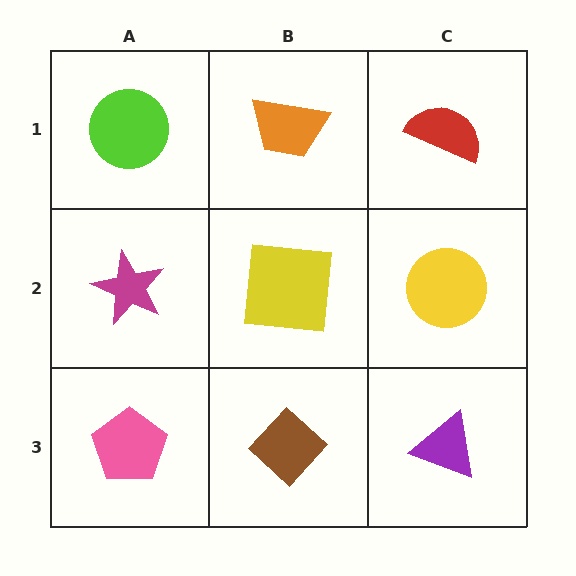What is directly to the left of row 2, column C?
A yellow square.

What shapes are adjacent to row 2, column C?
A red semicircle (row 1, column C), a purple triangle (row 3, column C), a yellow square (row 2, column B).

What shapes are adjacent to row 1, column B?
A yellow square (row 2, column B), a lime circle (row 1, column A), a red semicircle (row 1, column C).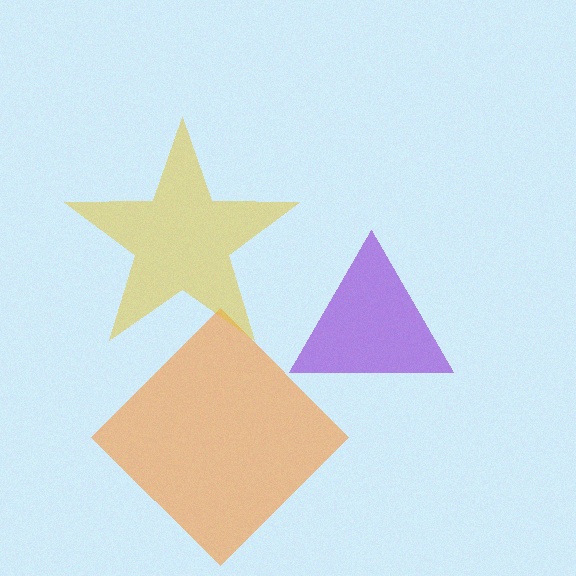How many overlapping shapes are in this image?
There are 3 overlapping shapes in the image.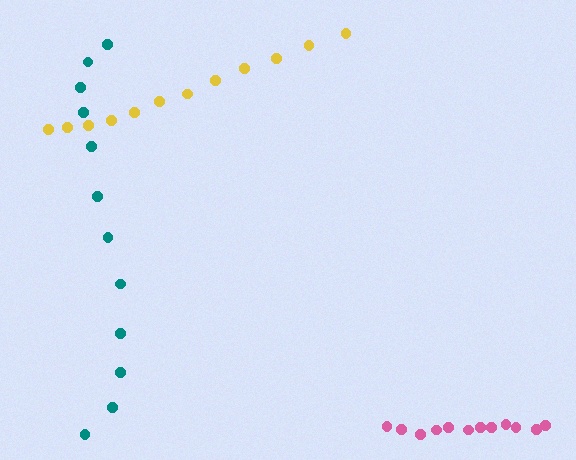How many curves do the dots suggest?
There are 3 distinct paths.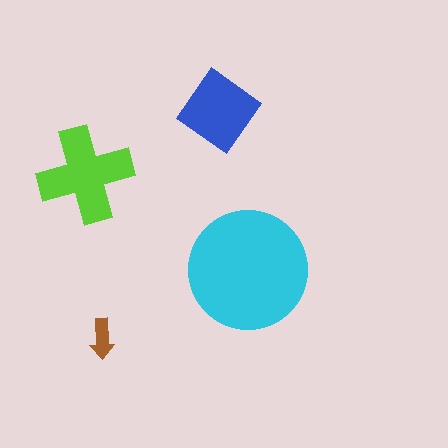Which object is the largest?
The cyan circle.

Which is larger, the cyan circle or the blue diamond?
The cyan circle.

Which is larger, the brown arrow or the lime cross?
The lime cross.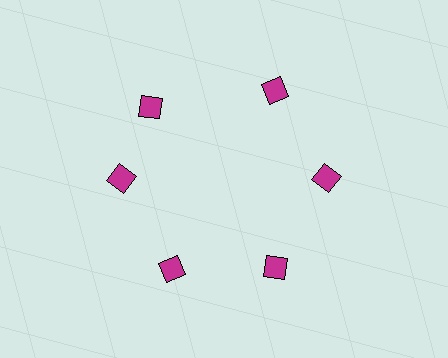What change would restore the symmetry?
The symmetry would be restored by rotating it back into even spacing with its neighbors so that all 6 diamonds sit at equal angles and equal distance from the center.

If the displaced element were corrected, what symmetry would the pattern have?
It would have 6-fold rotational symmetry — the pattern would map onto itself every 60 degrees.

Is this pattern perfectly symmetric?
No. The 6 magenta diamonds are arranged in a ring, but one element near the 11 o'clock position is rotated out of alignment along the ring, breaking the 6-fold rotational symmetry.